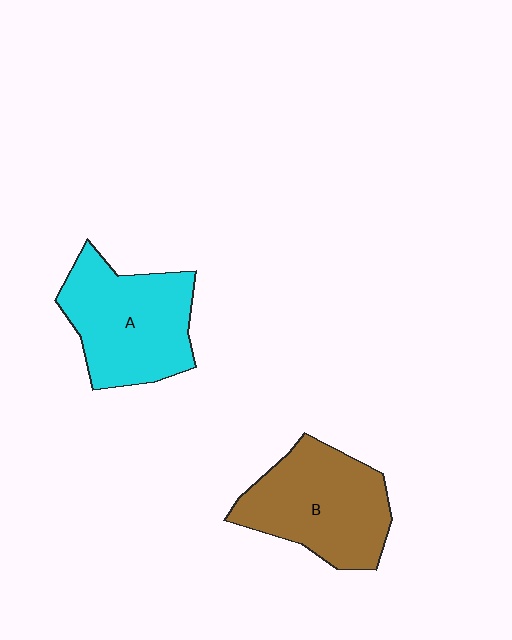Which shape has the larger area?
Shape A (cyan).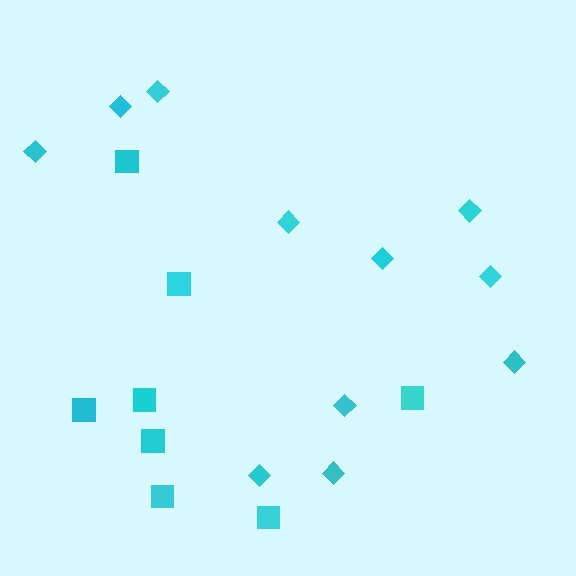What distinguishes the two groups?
There are 2 groups: one group of diamonds (11) and one group of squares (8).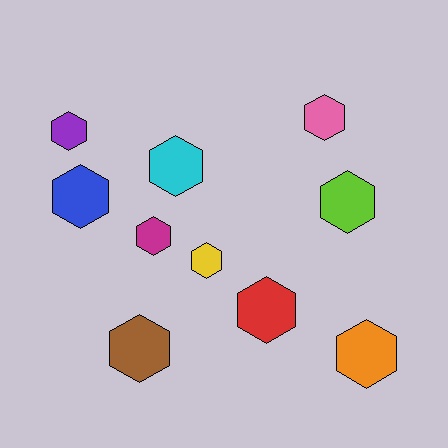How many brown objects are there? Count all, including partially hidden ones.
There is 1 brown object.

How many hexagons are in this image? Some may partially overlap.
There are 10 hexagons.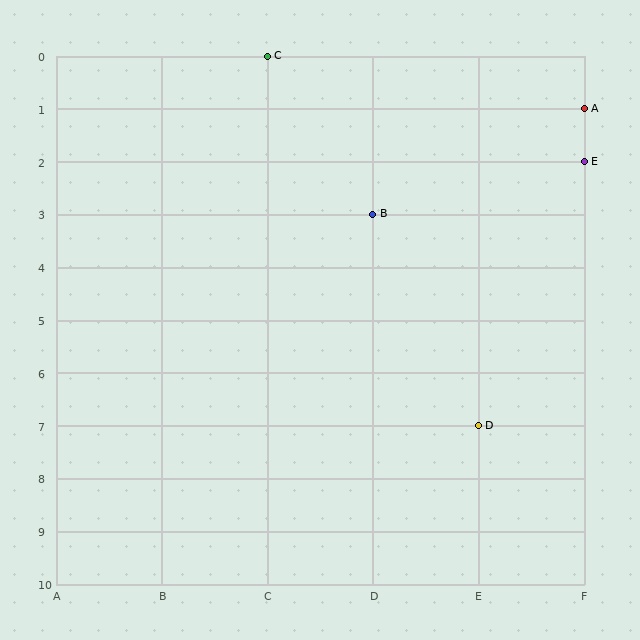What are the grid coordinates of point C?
Point C is at grid coordinates (C, 0).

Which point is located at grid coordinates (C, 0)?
Point C is at (C, 0).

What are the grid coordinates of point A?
Point A is at grid coordinates (F, 1).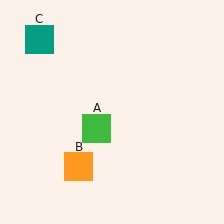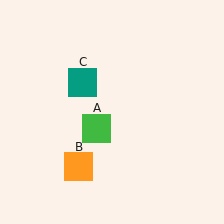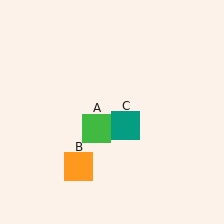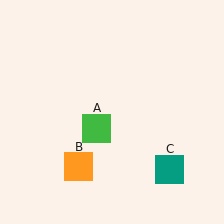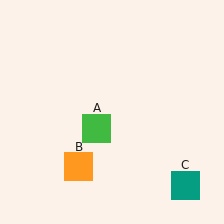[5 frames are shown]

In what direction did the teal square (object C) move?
The teal square (object C) moved down and to the right.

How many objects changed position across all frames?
1 object changed position: teal square (object C).